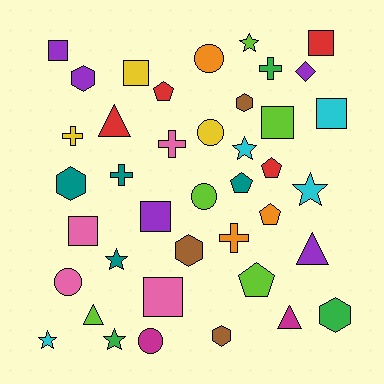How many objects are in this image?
There are 40 objects.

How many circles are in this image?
There are 5 circles.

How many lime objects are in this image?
There are 5 lime objects.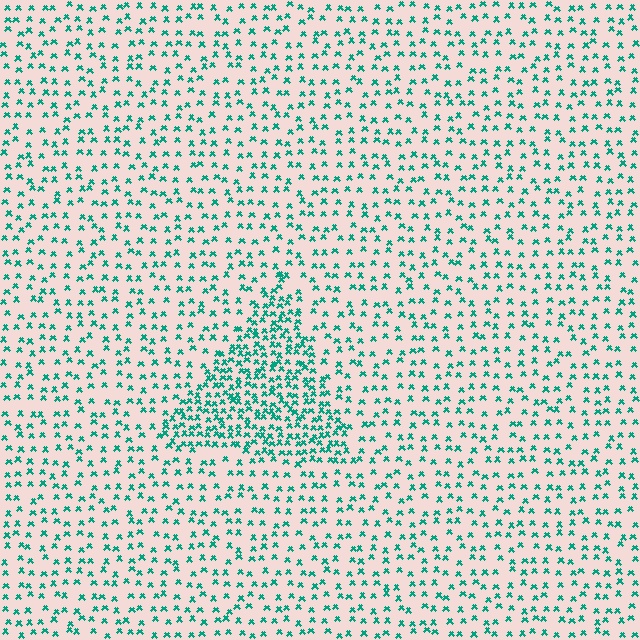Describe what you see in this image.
The image contains small teal elements arranged at two different densities. A triangle-shaped region is visible where the elements are more densely packed than the surrounding area.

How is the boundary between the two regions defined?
The boundary is defined by a change in element density (approximately 2.3x ratio). All elements are the same color, size, and shape.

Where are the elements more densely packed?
The elements are more densely packed inside the triangle boundary.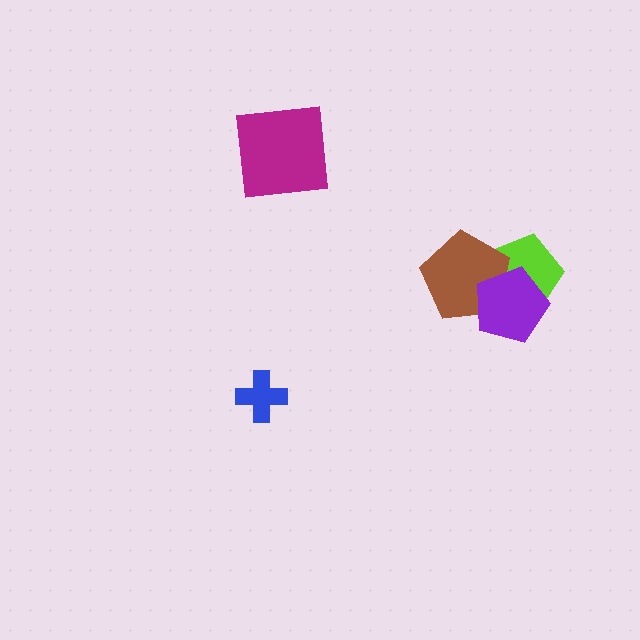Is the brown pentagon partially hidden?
Yes, it is partially covered by another shape.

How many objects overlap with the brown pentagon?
2 objects overlap with the brown pentagon.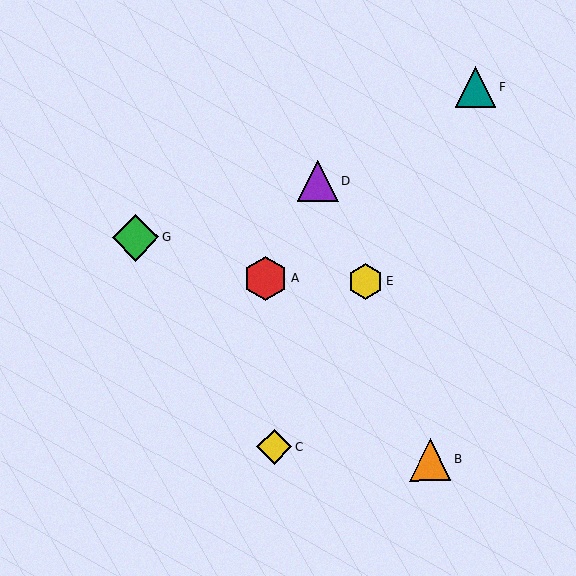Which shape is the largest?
The green diamond (labeled G) is the largest.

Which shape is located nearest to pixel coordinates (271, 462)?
The yellow diamond (labeled C) at (274, 447) is nearest to that location.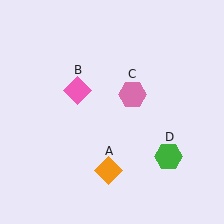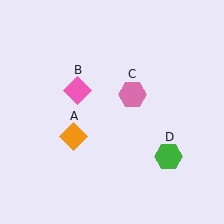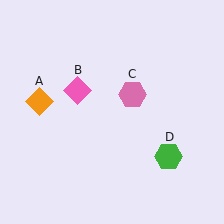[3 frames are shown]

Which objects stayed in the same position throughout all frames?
Pink diamond (object B) and pink hexagon (object C) and green hexagon (object D) remained stationary.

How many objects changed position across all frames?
1 object changed position: orange diamond (object A).